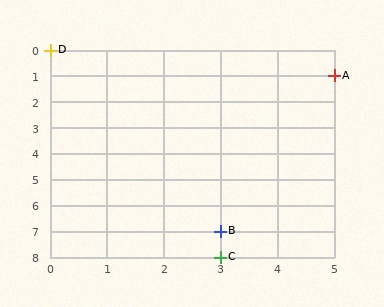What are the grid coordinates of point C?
Point C is at grid coordinates (3, 8).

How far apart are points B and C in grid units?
Points B and C are 1 row apart.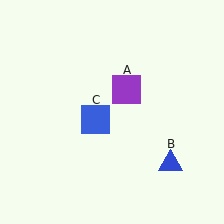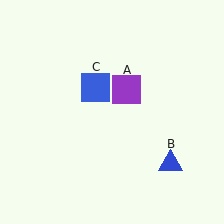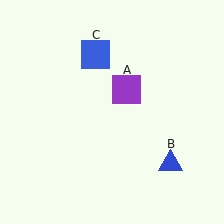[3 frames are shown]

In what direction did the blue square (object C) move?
The blue square (object C) moved up.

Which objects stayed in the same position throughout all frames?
Purple square (object A) and blue triangle (object B) remained stationary.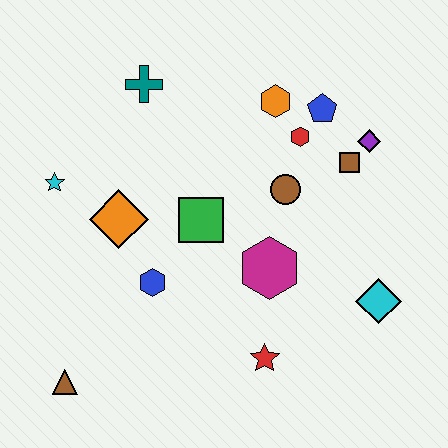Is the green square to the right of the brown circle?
No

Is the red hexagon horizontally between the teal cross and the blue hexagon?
No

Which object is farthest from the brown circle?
The brown triangle is farthest from the brown circle.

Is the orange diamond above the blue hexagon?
Yes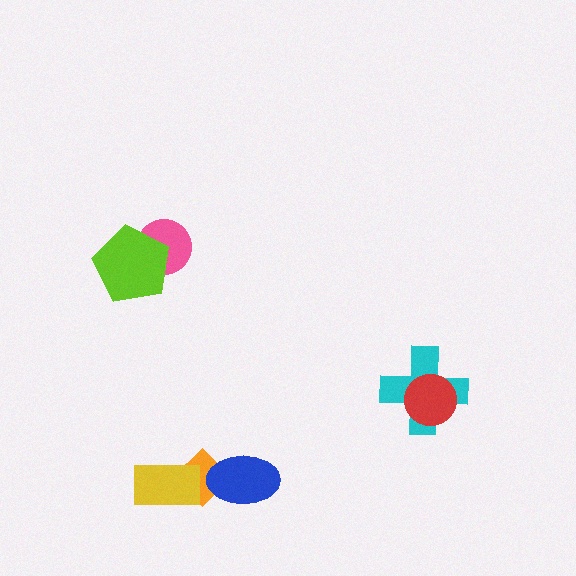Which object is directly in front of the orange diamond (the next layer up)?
The blue ellipse is directly in front of the orange diamond.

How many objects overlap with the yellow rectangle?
1 object overlaps with the yellow rectangle.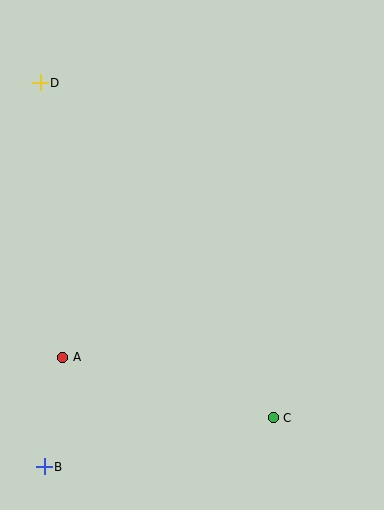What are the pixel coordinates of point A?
Point A is at (63, 357).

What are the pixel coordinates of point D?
Point D is at (40, 83).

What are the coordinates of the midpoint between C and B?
The midpoint between C and B is at (159, 442).